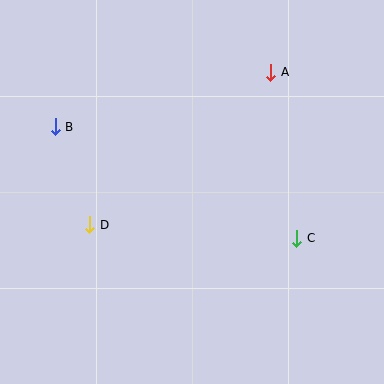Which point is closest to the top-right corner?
Point A is closest to the top-right corner.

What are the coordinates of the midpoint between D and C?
The midpoint between D and C is at (193, 231).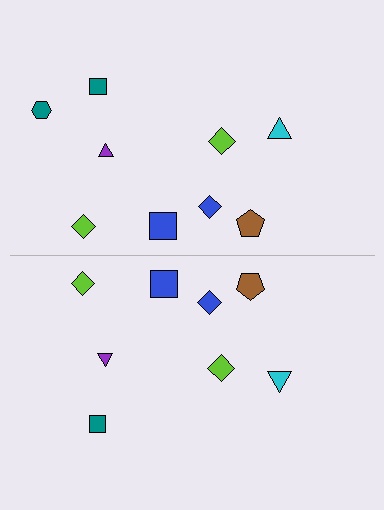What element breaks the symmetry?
A teal hexagon is missing from the bottom side.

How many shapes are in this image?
There are 17 shapes in this image.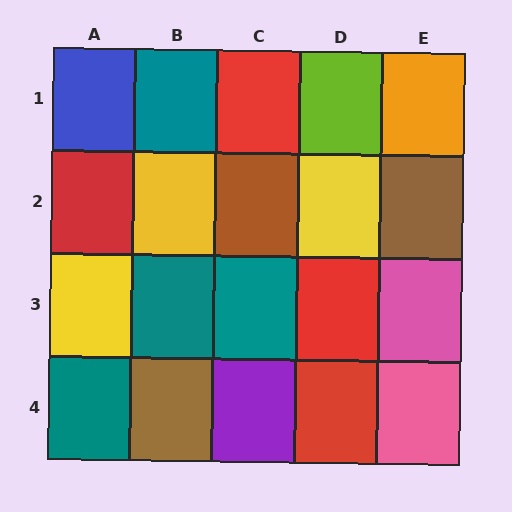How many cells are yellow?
3 cells are yellow.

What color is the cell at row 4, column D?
Red.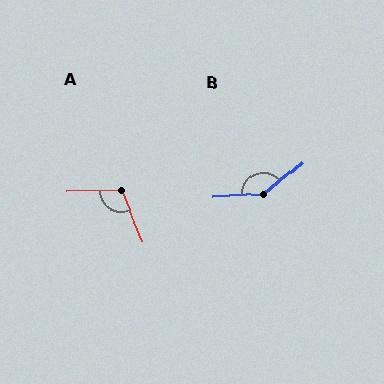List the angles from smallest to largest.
A (111°), B (143°).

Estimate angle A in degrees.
Approximately 111 degrees.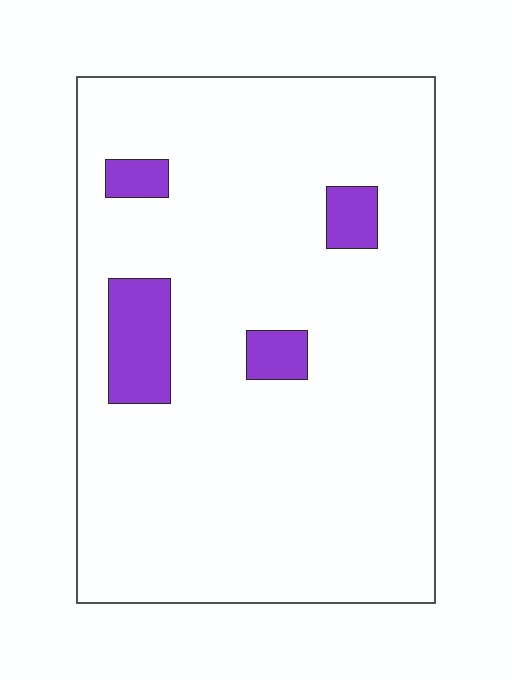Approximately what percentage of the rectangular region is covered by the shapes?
Approximately 10%.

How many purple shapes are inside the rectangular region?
4.